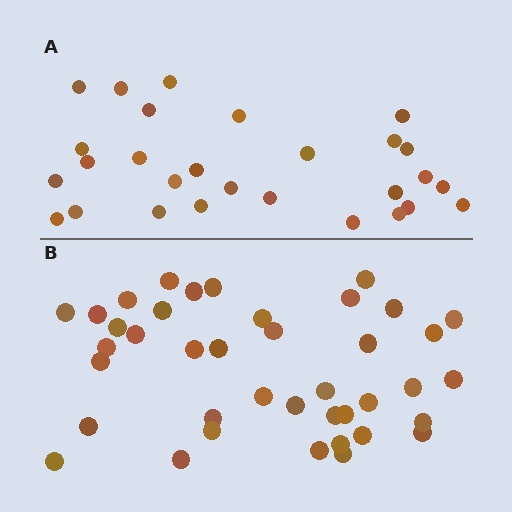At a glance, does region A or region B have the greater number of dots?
Region B (the bottom region) has more dots.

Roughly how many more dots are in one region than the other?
Region B has roughly 12 or so more dots than region A.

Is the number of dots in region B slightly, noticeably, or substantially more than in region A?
Region B has noticeably more, but not dramatically so. The ratio is roughly 1.4 to 1.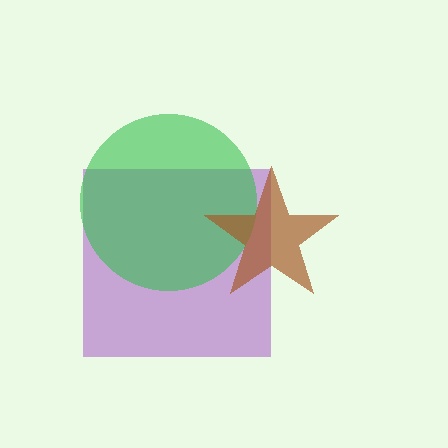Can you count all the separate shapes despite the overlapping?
Yes, there are 3 separate shapes.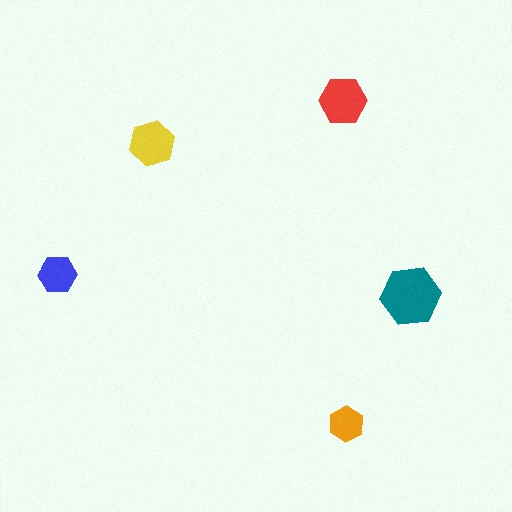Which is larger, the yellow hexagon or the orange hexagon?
The yellow one.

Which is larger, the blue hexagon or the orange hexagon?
The blue one.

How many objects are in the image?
There are 5 objects in the image.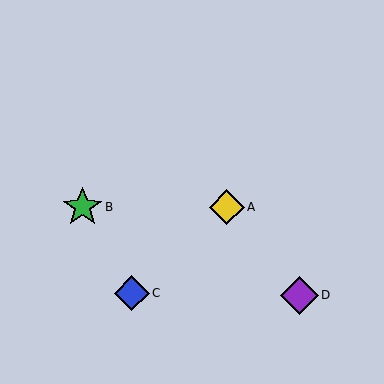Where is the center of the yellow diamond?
The center of the yellow diamond is at (227, 207).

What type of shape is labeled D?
Shape D is a purple diamond.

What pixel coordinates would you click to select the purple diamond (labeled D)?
Click at (299, 295) to select the purple diamond D.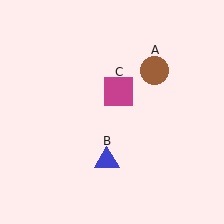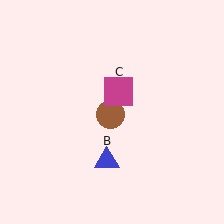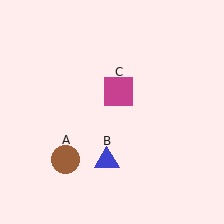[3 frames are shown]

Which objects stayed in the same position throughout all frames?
Blue triangle (object B) and magenta square (object C) remained stationary.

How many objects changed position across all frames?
1 object changed position: brown circle (object A).